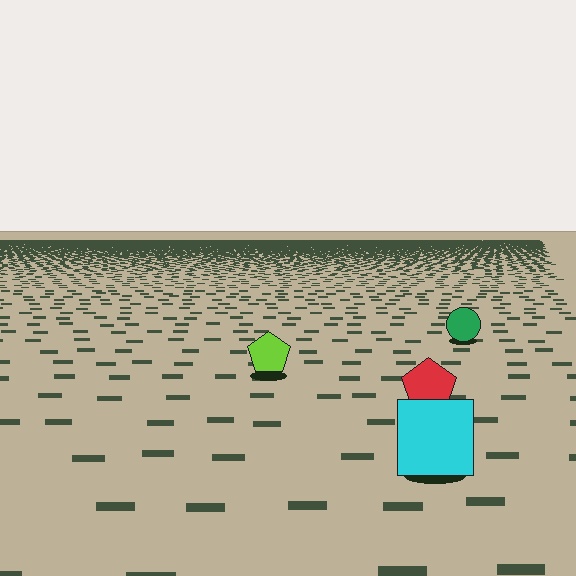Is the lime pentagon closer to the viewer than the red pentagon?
No. The red pentagon is closer — you can tell from the texture gradient: the ground texture is coarser near it.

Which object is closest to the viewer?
The cyan square is closest. The texture marks near it are larger and more spread out.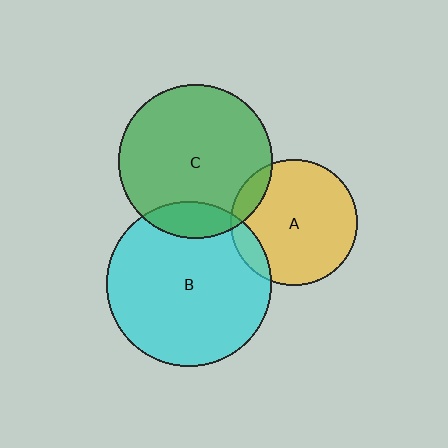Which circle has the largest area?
Circle B (cyan).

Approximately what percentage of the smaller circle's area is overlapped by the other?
Approximately 15%.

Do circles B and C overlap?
Yes.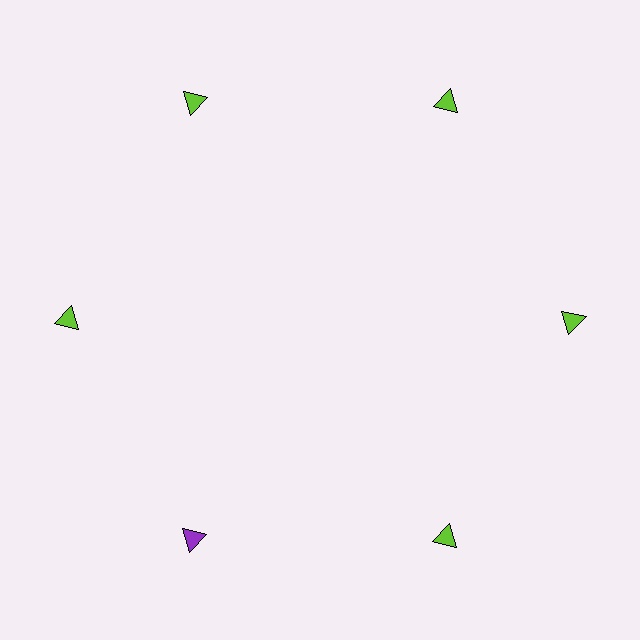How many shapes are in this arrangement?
There are 6 shapes arranged in a ring pattern.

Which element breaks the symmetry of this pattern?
The purple triangle at roughly the 7 o'clock position breaks the symmetry. All other shapes are lime triangles.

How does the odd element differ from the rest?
It has a different color: purple instead of lime.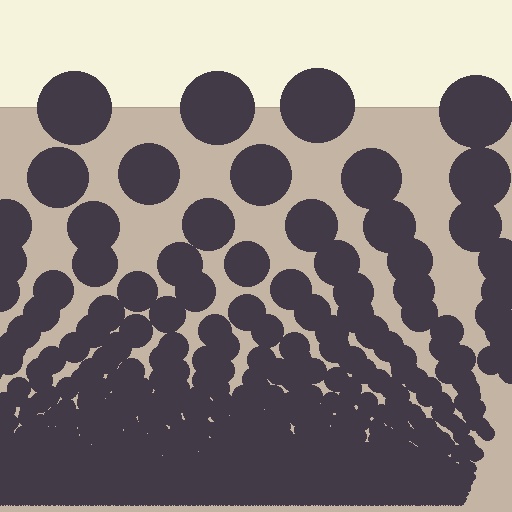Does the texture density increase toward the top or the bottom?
Density increases toward the bottom.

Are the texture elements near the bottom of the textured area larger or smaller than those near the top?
Smaller. The gradient is inverted — elements near the bottom are smaller and denser.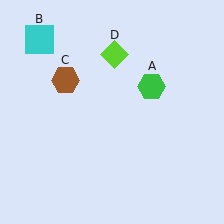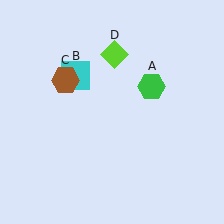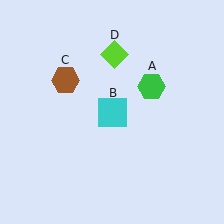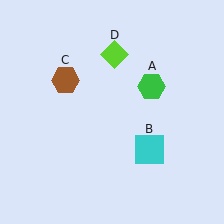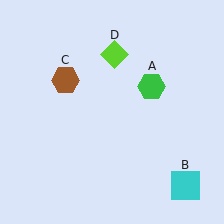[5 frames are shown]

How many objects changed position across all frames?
1 object changed position: cyan square (object B).